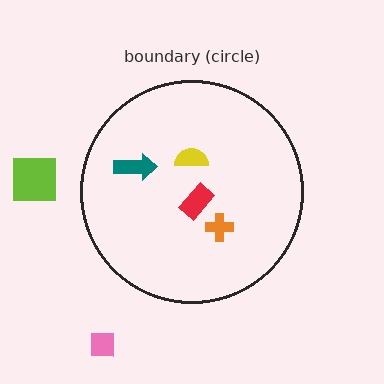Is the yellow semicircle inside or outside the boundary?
Inside.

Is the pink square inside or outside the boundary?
Outside.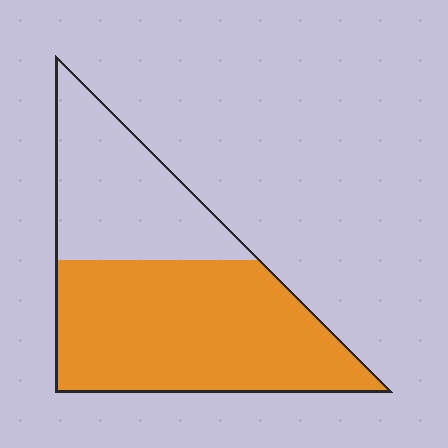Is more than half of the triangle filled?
Yes.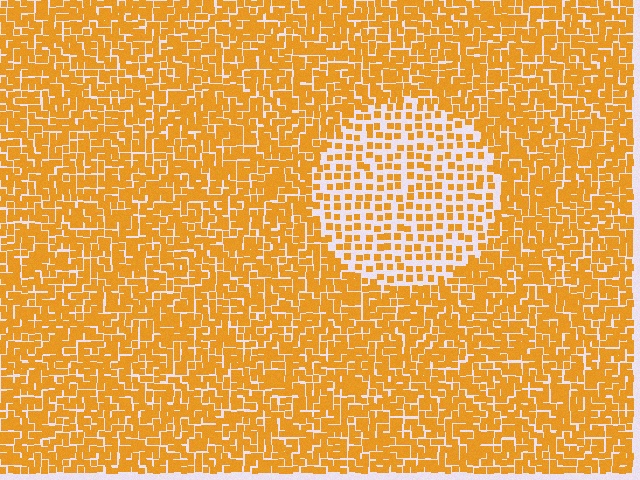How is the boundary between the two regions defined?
The boundary is defined by a change in element density (approximately 2.1x ratio). All elements are the same color, size, and shape.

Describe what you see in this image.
The image contains small orange elements arranged at two different densities. A circle-shaped region is visible where the elements are less densely packed than the surrounding area.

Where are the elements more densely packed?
The elements are more densely packed outside the circle boundary.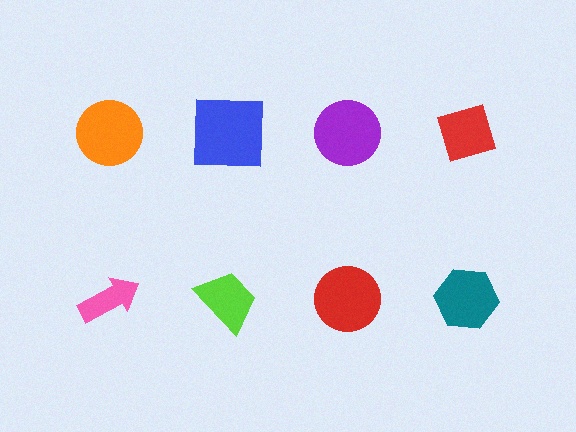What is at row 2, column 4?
A teal hexagon.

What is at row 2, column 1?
A pink arrow.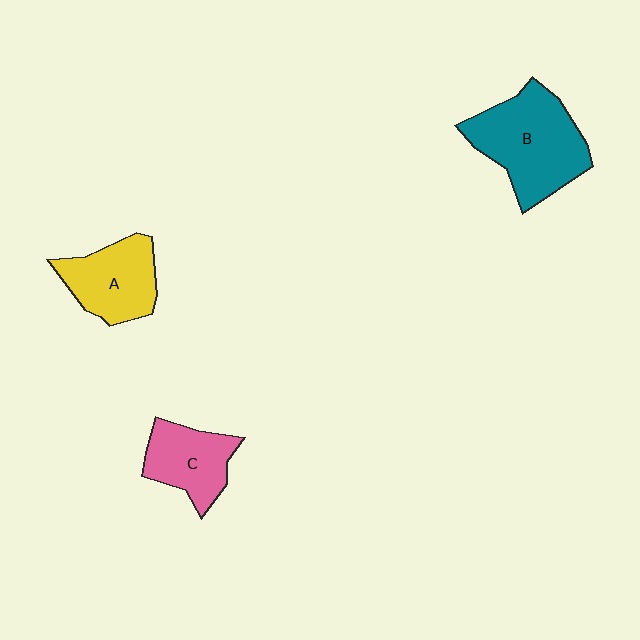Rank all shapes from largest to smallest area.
From largest to smallest: B (teal), A (yellow), C (pink).